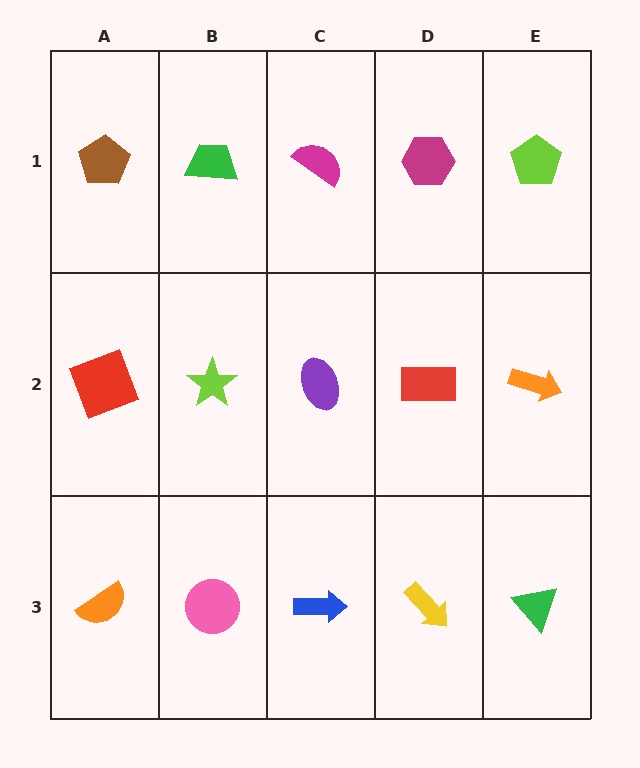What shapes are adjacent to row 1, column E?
An orange arrow (row 2, column E), a magenta hexagon (row 1, column D).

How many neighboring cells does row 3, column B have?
3.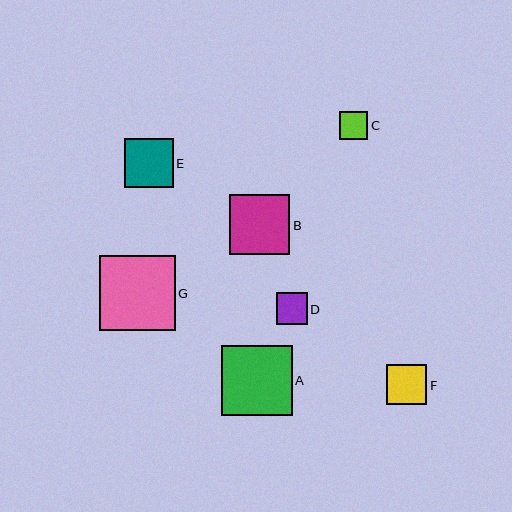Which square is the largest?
Square G is the largest with a size of approximately 75 pixels.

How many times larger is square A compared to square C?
Square A is approximately 2.5 times the size of square C.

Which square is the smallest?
Square C is the smallest with a size of approximately 28 pixels.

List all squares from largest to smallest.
From largest to smallest: G, A, B, E, F, D, C.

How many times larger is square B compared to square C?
Square B is approximately 2.2 times the size of square C.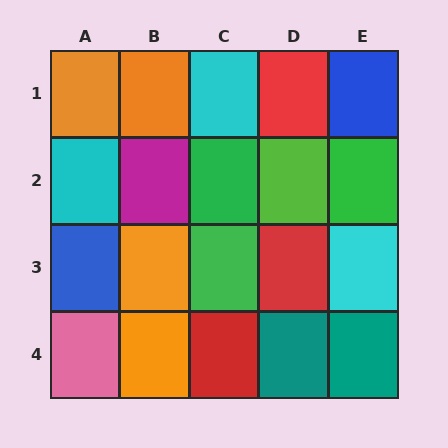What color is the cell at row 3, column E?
Cyan.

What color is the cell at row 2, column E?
Green.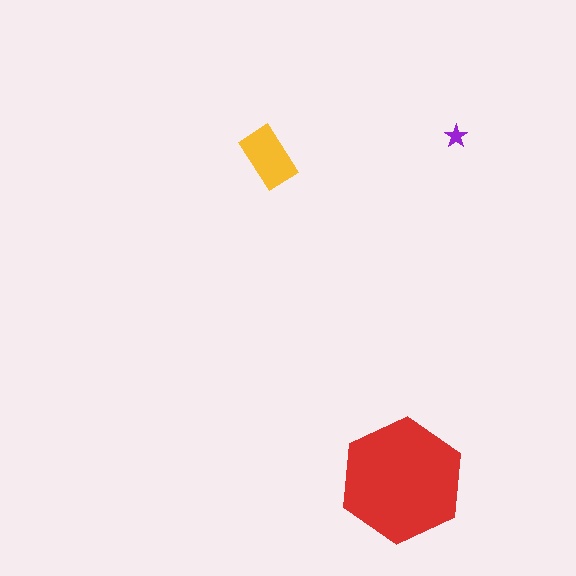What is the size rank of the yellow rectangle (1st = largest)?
2nd.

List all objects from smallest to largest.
The purple star, the yellow rectangle, the red hexagon.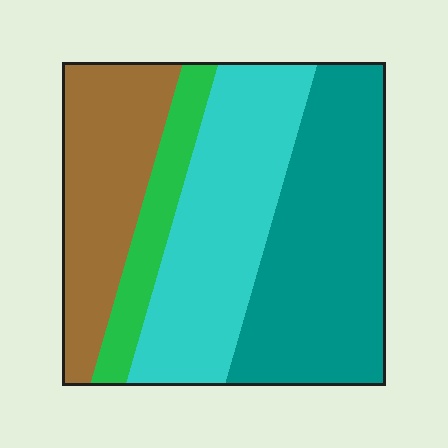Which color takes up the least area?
Green, at roughly 10%.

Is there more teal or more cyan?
Teal.